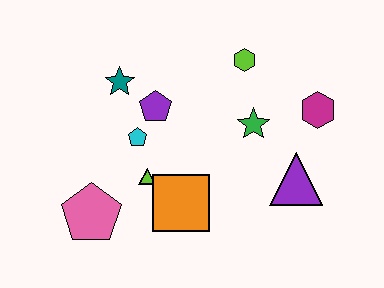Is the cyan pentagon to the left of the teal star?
No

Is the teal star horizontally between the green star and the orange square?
No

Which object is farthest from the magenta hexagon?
The pink pentagon is farthest from the magenta hexagon.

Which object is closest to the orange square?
The lime triangle is closest to the orange square.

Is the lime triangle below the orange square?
No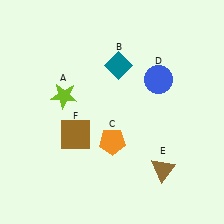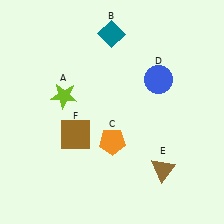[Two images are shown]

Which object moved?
The teal diamond (B) moved up.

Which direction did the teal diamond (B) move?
The teal diamond (B) moved up.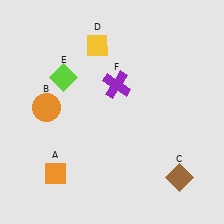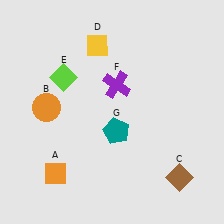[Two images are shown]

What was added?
A teal pentagon (G) was added in Image 2.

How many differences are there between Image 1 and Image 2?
There is 1 difference between the two images.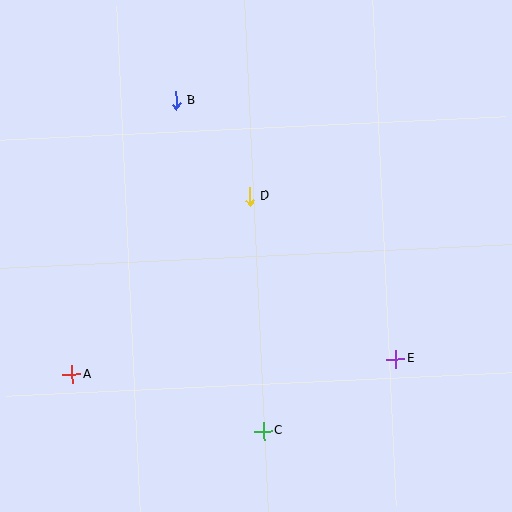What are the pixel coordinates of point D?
Point D is at (249, 197).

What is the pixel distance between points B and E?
The distance between B and E is 339 pixels.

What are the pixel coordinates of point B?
Point B is at (176, 100).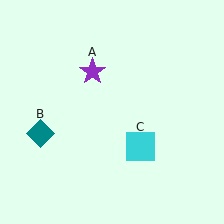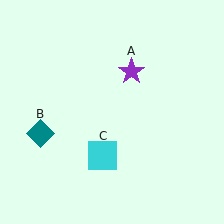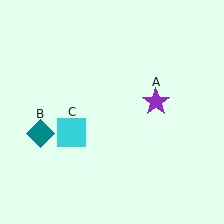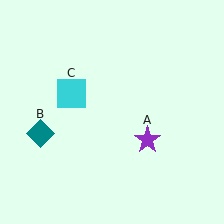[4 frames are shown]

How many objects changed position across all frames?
2 objects changed position: purple star (object A), cyan square (object C).